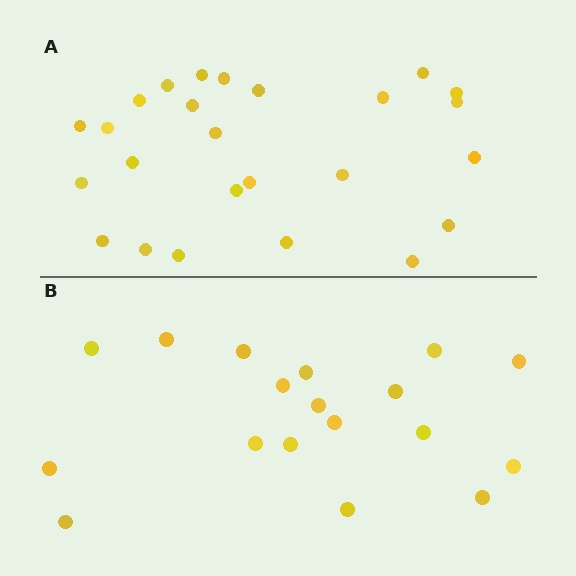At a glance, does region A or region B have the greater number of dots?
Region A (the top region) has more dots.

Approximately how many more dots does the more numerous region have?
Region A has roughly 8 or so more dots than region B.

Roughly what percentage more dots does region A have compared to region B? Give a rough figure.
About 40% more.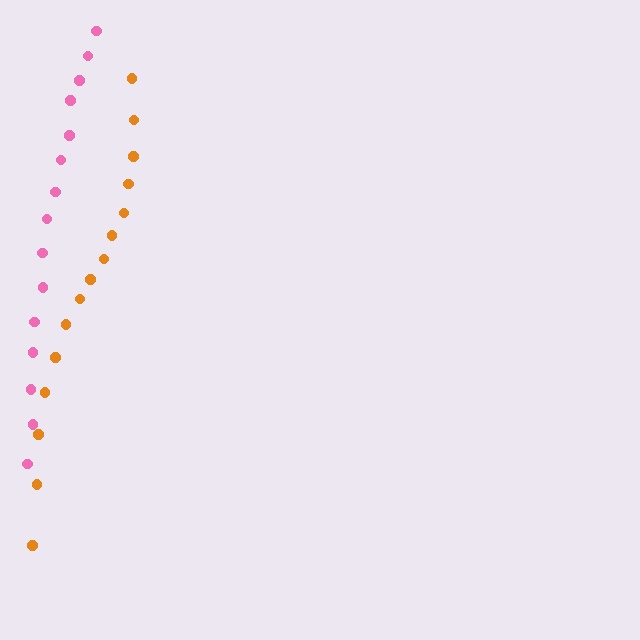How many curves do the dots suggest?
There are 2 distinct paths.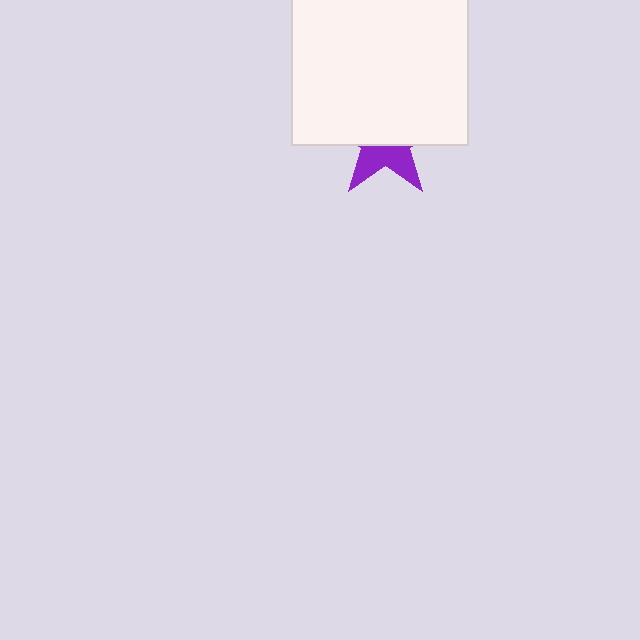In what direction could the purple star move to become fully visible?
The purple star could move down. That would shift it out from behind the white square entirely.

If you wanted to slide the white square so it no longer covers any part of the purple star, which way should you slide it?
Slide it up — that is the most direct way to separate the two shapes.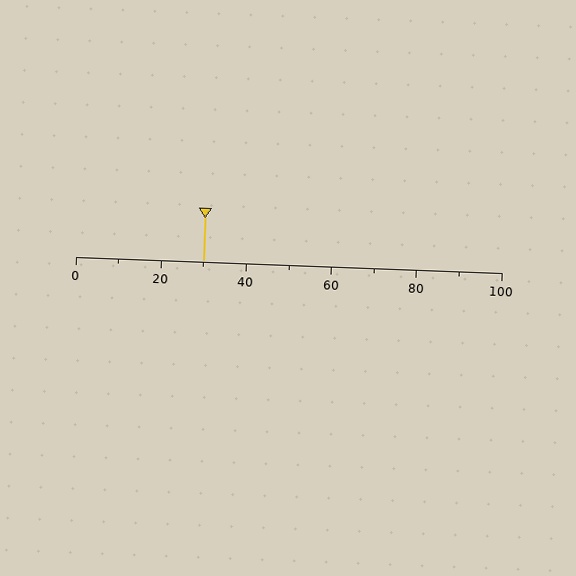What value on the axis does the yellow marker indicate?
The marker indicates approximately 30.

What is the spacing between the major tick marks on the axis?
The major ticks are spaced 20 apart.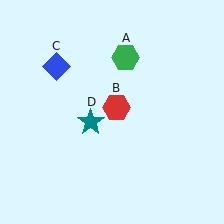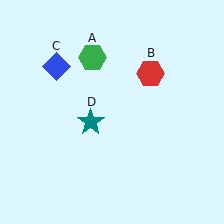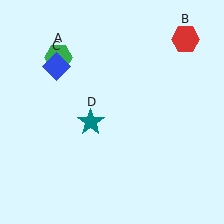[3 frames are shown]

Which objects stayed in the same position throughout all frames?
Blue diamond (object C) and teal star (object D) remained stationary.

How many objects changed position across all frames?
2 objects changed position: green hexagon (object A), red hexagon (object B).